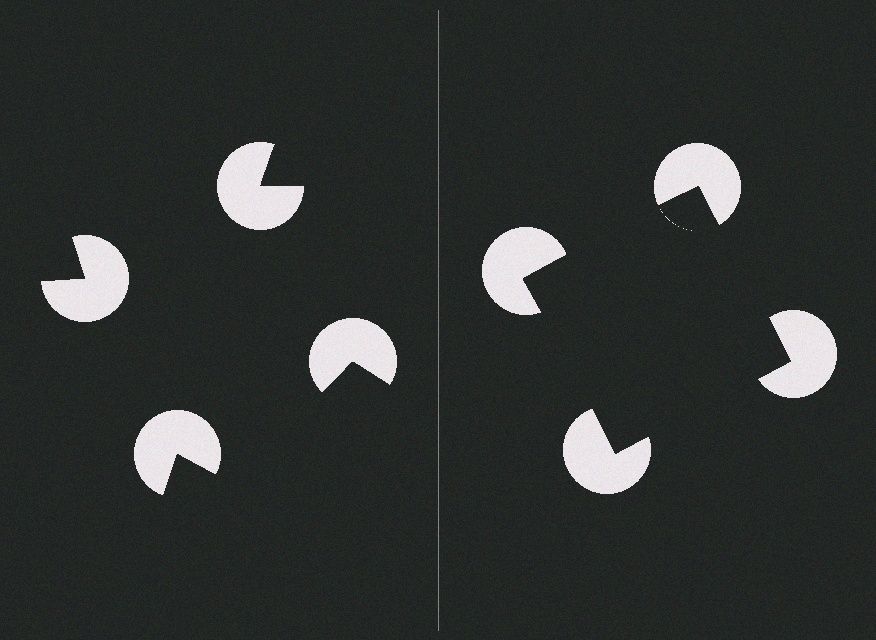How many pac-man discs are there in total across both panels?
8 — 4 on each side.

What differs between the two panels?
The pac-man discs are positioned identically on both sides; only the wedge orientations differ. On the right they align to a square; on the left they are misaligned.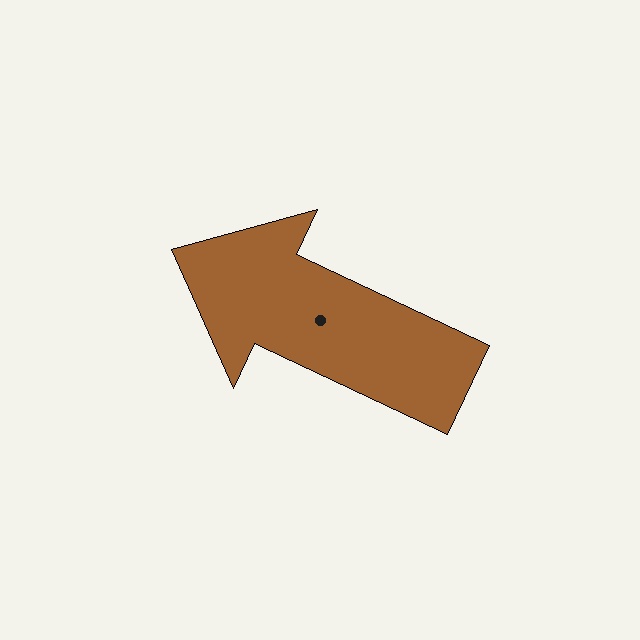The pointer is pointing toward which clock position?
Roughly 10 o'clock.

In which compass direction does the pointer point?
Northwest.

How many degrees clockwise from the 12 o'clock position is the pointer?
Approximately 295 degrees.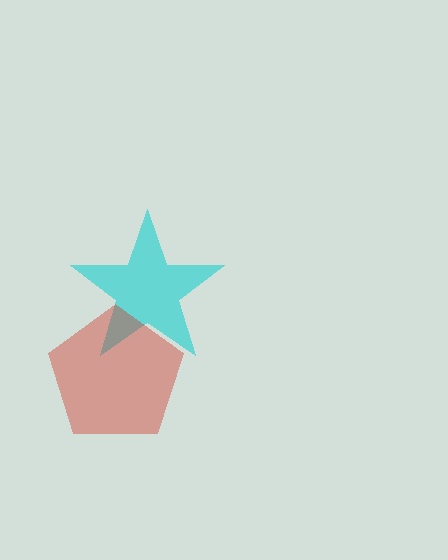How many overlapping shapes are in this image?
There are 2 overlapping shapes in the image.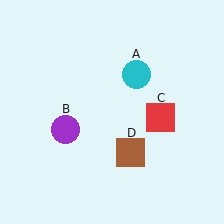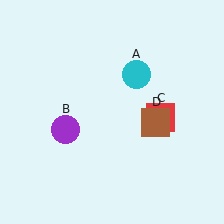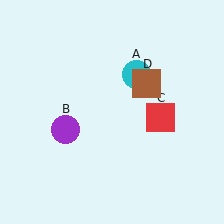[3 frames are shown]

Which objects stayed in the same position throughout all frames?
Cyan circle (object A) and purple circle (object B) and red square (object C) remained stationary.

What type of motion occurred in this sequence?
The brown square (object D) rotated counterclockwise around the center of the scene.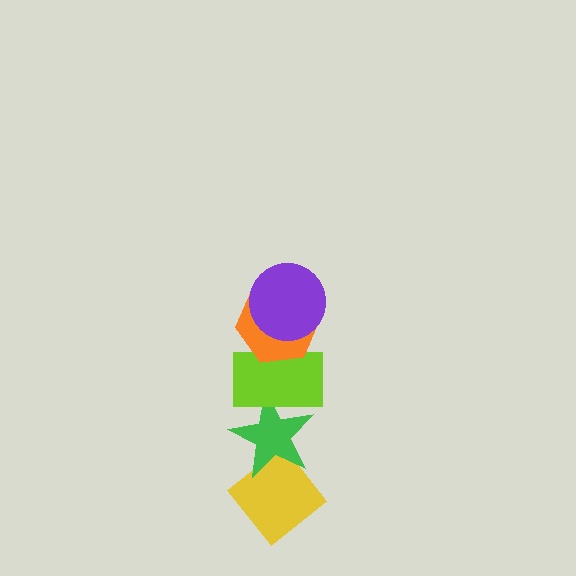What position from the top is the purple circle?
The purple circle is 1st from the top.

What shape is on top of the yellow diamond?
The green star is on top of the yellow diamond.